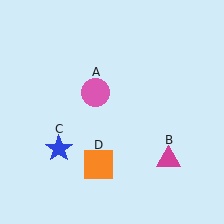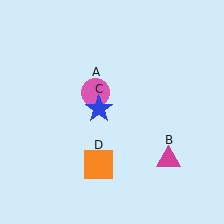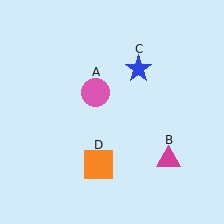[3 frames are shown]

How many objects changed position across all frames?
1 object changed position: blue star (object C).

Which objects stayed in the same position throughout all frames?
Pink circle (object A) and magenta triangle (object B) and orange square (object D) remained stationary.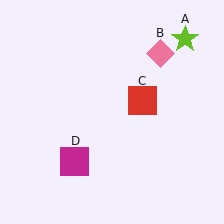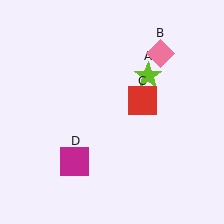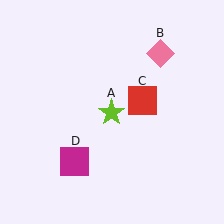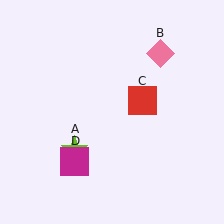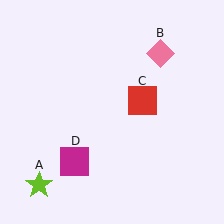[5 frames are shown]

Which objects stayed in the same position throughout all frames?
Pink diamond (object B) and red square (object C) and magenta square (object D) remained stationary.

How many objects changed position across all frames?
1 object changed position: lime star (object A).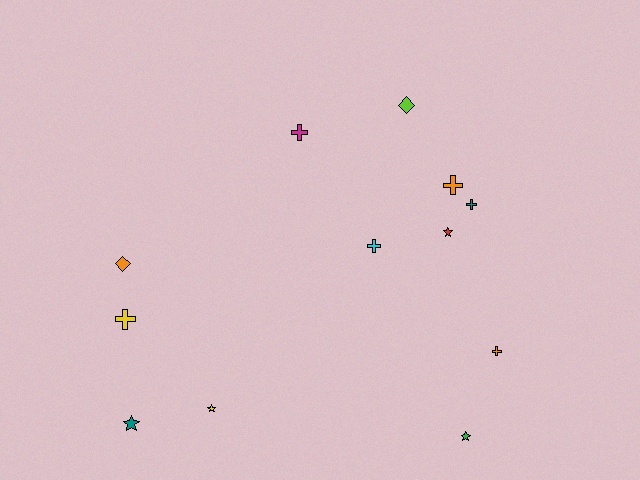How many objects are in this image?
There are 12 objects.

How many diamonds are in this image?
There are 2 diamonds.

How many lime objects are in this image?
There is 1 lime object.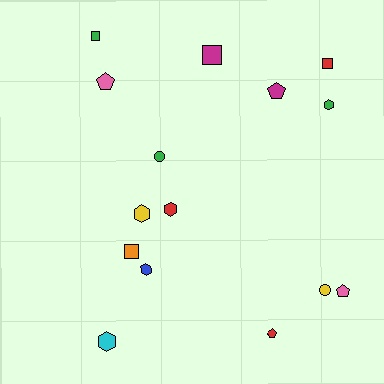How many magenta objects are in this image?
There are 2 magenta objects.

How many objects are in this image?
There are 15 objects.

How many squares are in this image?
There are 4 squares.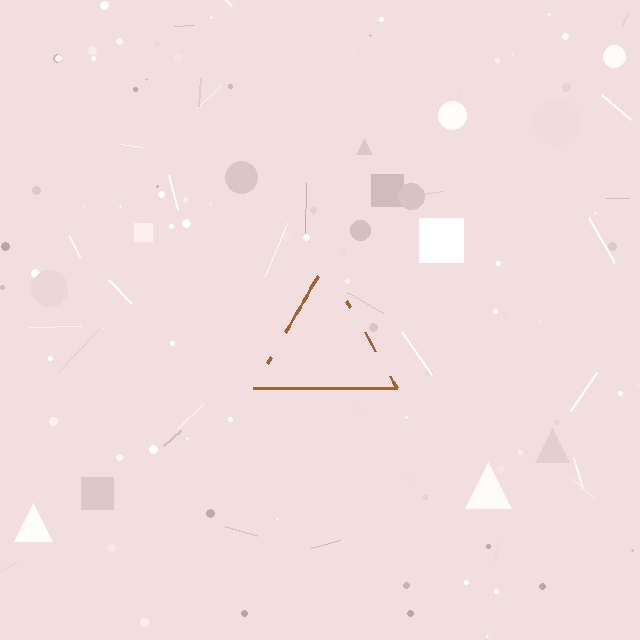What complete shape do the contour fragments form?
The contour fragments form a triangle.